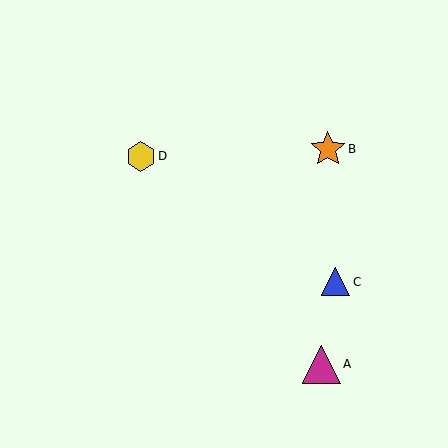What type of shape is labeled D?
Shape D is a yellow hexagon.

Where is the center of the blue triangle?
The center of the blue triangle is at (336, 282).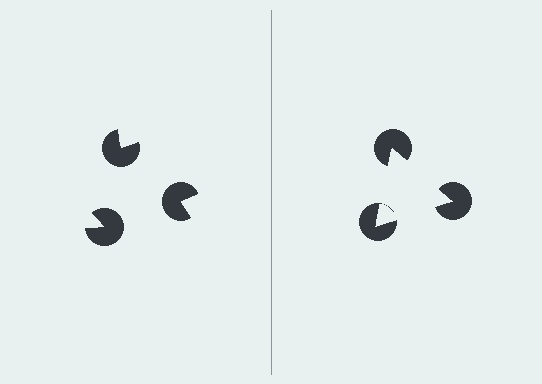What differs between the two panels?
The pac-man discs are positioned identically on both sides; only the wedge orientations differ. On the right they align to a triangle; on the left they are misaligned.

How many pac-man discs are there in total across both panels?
6 — 3 on each side.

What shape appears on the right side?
An illusory triangle.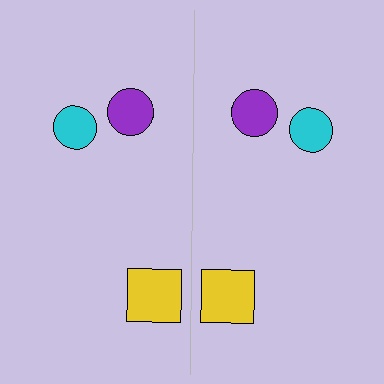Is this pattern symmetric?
Yes, this pattern has bilateral (reflection) symmetry.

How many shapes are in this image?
There are 6 shapes in this image.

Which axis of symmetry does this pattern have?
The pattern has a vertical axis of symmetry running through the center of the image.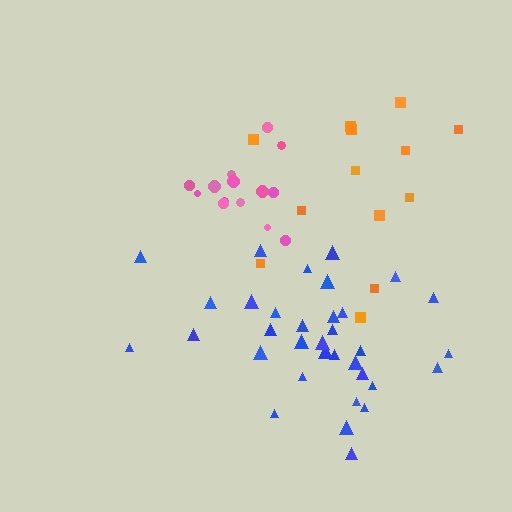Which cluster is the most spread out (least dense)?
Orange.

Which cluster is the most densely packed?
Pink.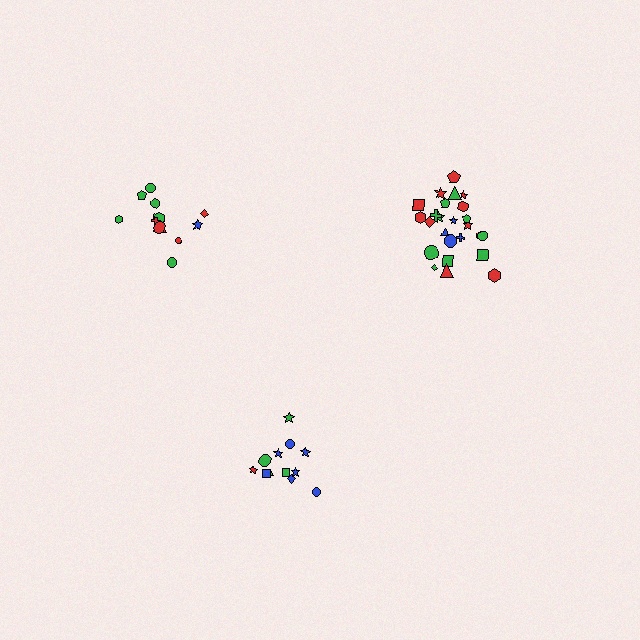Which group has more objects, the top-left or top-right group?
The top-right group.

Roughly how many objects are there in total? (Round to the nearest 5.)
Roughly 50 objects in total.